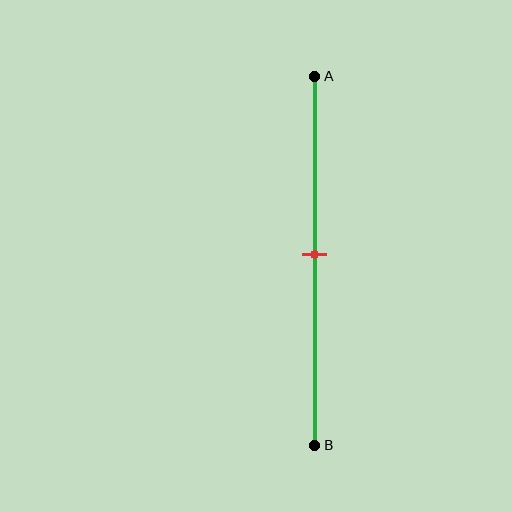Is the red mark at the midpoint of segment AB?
Yes, the mark is approximately at the midpoint.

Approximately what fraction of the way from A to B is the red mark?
The red mark is approximately 50% of the way from A to B.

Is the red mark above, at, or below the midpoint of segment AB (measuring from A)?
The red mark is approximately at the midpoint of segment AB.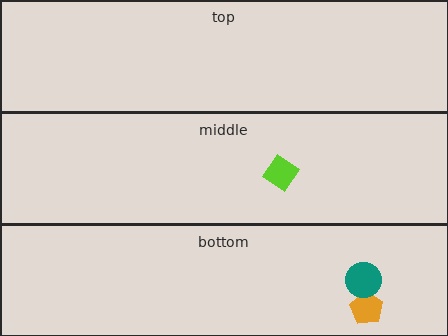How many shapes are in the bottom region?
2.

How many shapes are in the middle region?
1.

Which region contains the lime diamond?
The middle region.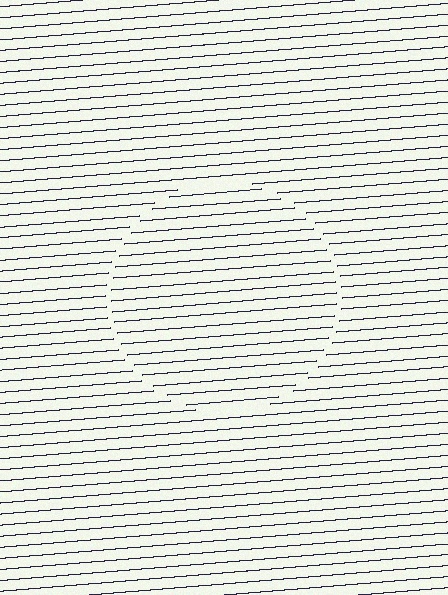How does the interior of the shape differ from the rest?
The interior of the shape contains the same grating, shifted by half a period — the contour is defined by the phase discontinuity where line-ends from the inner and outer gratings abut.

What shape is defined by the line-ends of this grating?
An illusory circle. The interior of the shape contains the same grating, shifted by half a period — the contour is defined by the phase discontinuity where line-ends from the inner and outer gratings abut.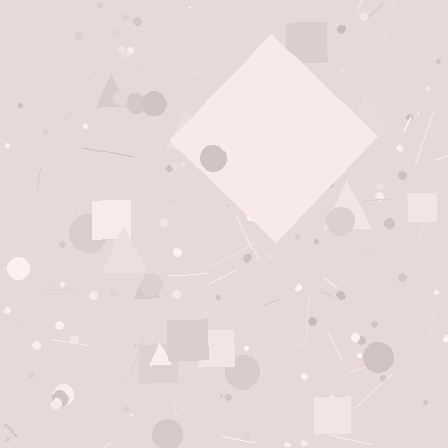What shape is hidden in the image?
A diamond is hidden in the image.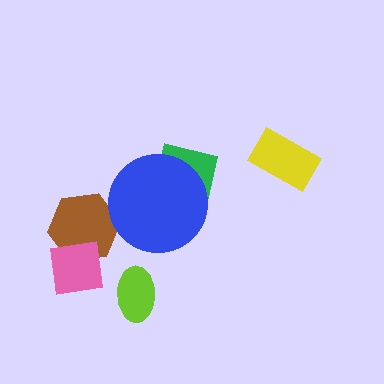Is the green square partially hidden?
Yes, it is partially covered by another shape.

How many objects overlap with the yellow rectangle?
0 objects overlap with the yellow rectangle.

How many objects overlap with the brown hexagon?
2 objects overlap with the brown hexagon.